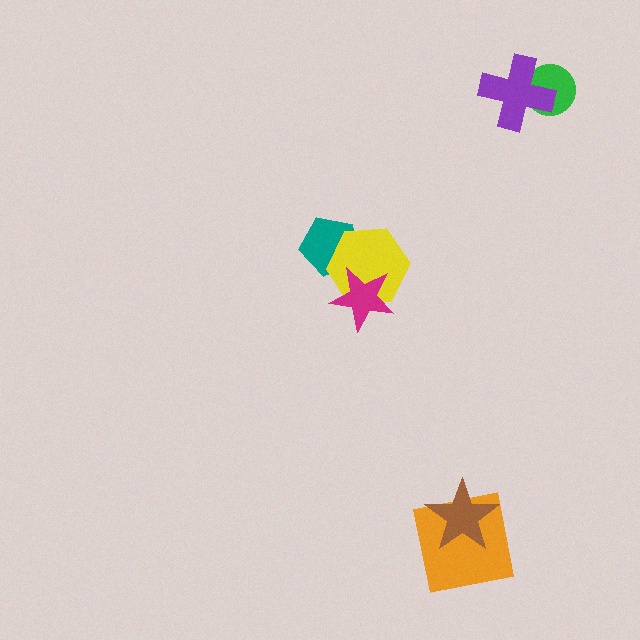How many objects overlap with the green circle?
1 object overlaps with the green circle.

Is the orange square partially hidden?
Yes, it is partially covered by another shape.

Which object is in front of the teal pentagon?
The yellow hexagon is in front of the teal pentagon.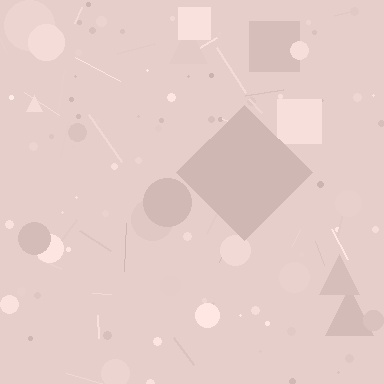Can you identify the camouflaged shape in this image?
The camouflaged shape is a diamond.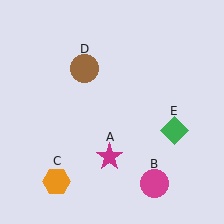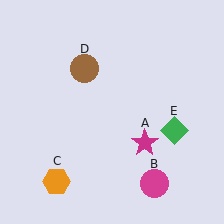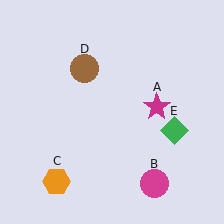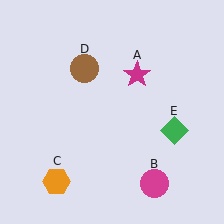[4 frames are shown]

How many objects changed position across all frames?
1 object changed position: magenta star (object A).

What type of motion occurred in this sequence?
The magenta star (object A) rotated counterclockwise around the center of the scene.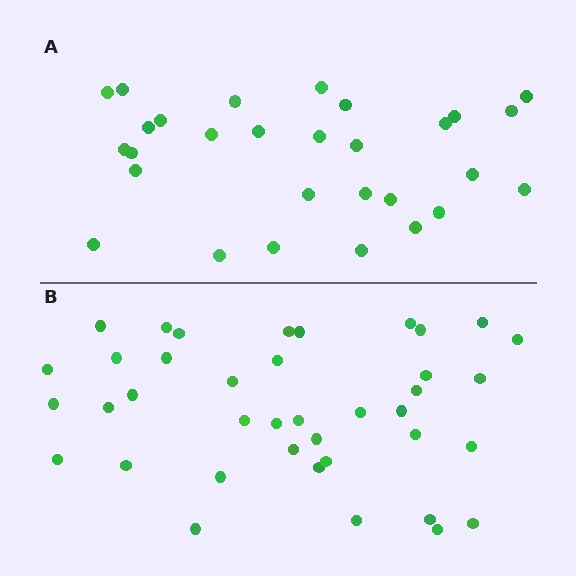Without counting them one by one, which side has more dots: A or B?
Region B (the bottom region) has more dots.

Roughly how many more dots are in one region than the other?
Region B has roughly 10 or so more dots than region A.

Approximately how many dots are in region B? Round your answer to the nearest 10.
About 40 dots. (The exact count is 39, which rounds to 40.)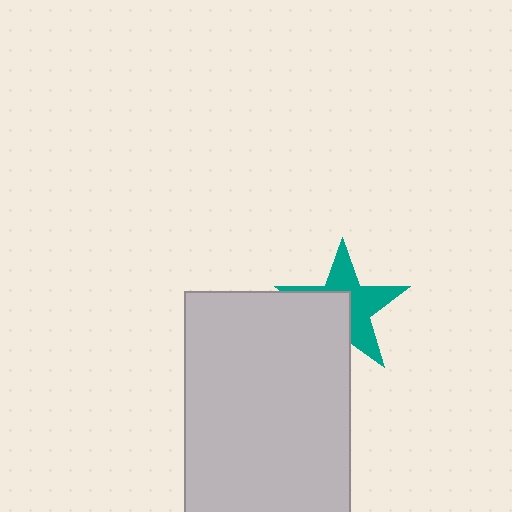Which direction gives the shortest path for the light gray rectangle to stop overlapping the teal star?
Moving toward the lower-left gives the shortest separation.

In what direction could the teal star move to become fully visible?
The teal star could move toward the upper-right. That would shift it out from behind the light gray rectangle entirely.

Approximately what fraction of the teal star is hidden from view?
Roughly 44% of the teal star is hidden behind the light gray rectangle.